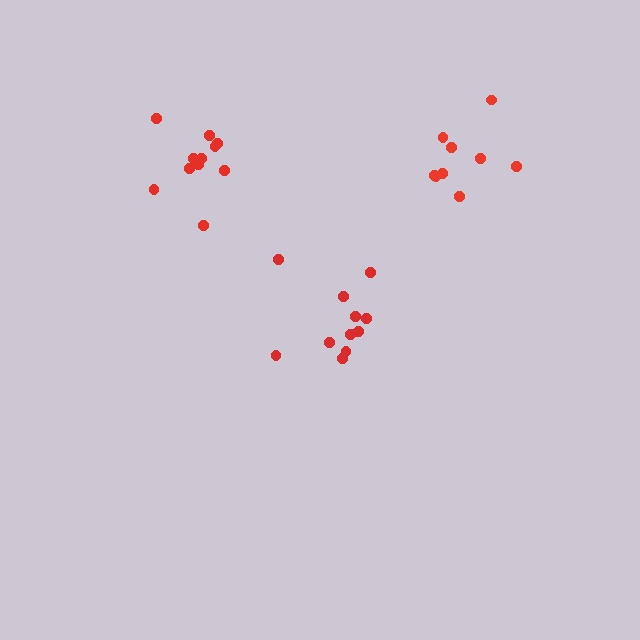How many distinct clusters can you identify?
There are 3 distinct clusters.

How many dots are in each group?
Group 1: 11 dots, Group 2: 11 dots, Group 3: 9 dots (31 total).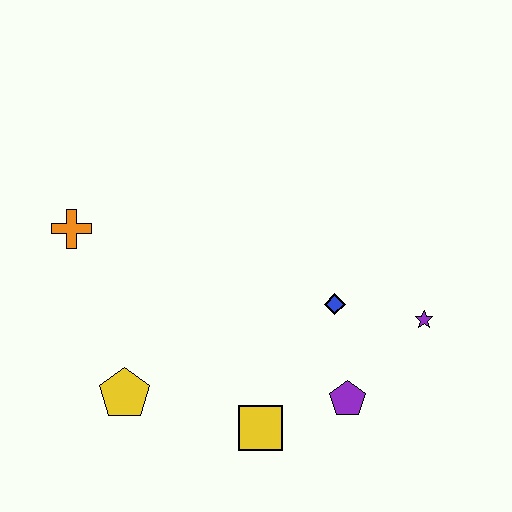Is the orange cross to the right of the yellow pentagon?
No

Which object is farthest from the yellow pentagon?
The purple star is farthest from the yellow pentagon.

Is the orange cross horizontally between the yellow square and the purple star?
No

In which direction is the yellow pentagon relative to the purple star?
The yellow pentagon is to the left of the purple star.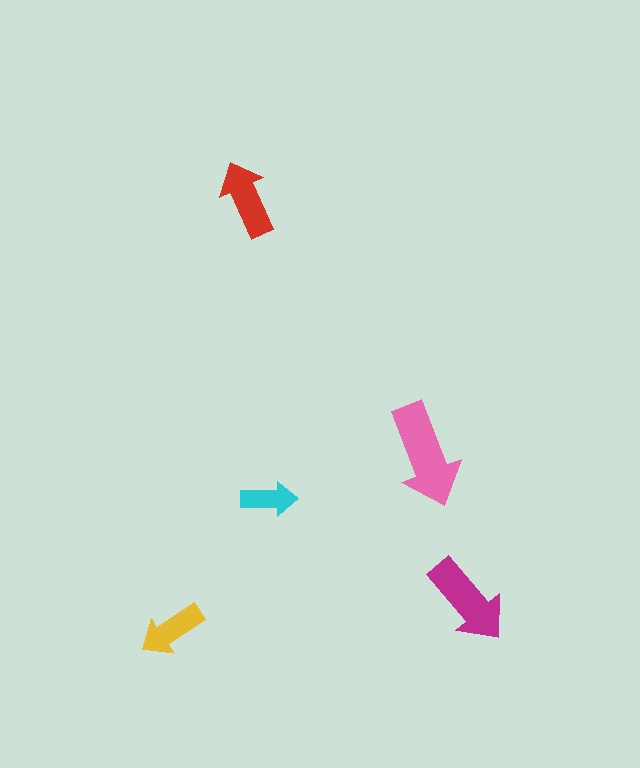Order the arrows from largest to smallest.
the pink one, the magenta one, the red one, the yellow one, the cyan one.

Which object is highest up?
The red arrow is topmost.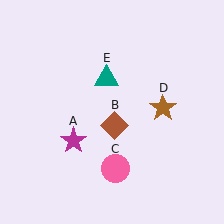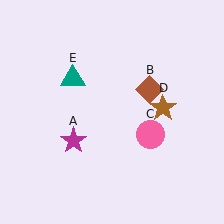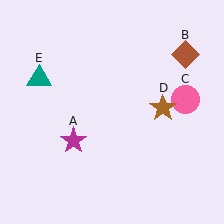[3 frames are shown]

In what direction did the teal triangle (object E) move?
The teal triangle (object E) moved left.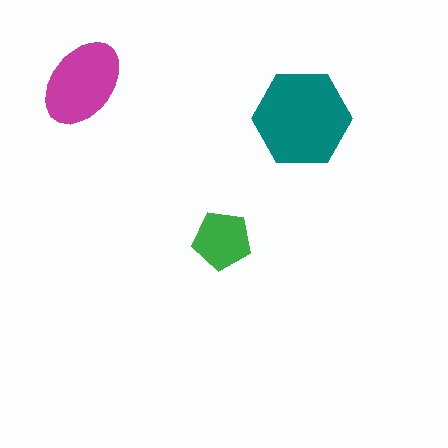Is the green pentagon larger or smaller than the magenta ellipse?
Smaller.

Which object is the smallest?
The green pentagon.